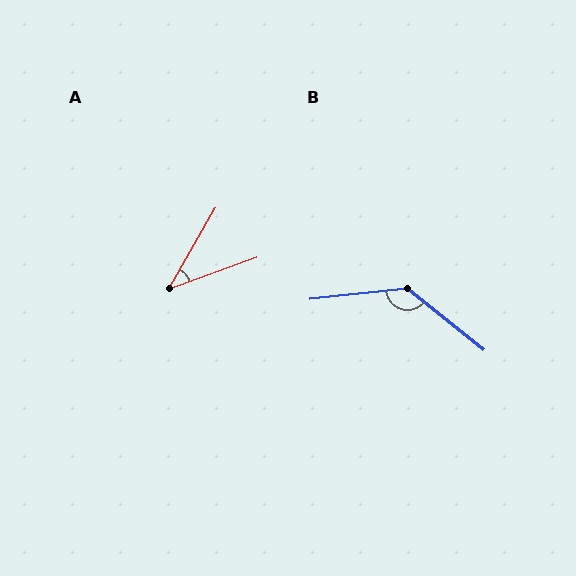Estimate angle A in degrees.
Approximately 40 degrees.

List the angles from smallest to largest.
A (40°), B (135°).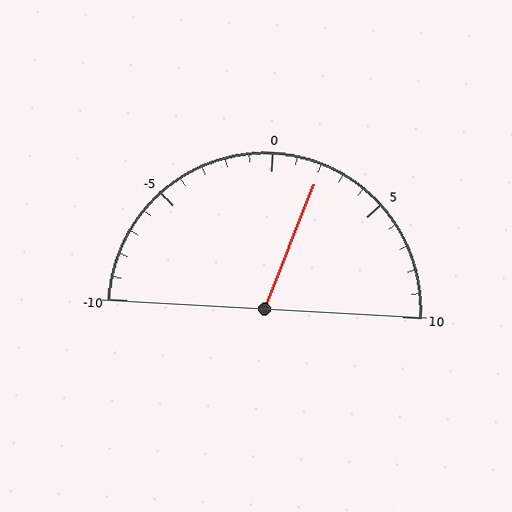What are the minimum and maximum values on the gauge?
The gauge ranges from -10 to 10.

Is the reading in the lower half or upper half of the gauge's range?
The reading is in the upper half of the range (-10 to 10).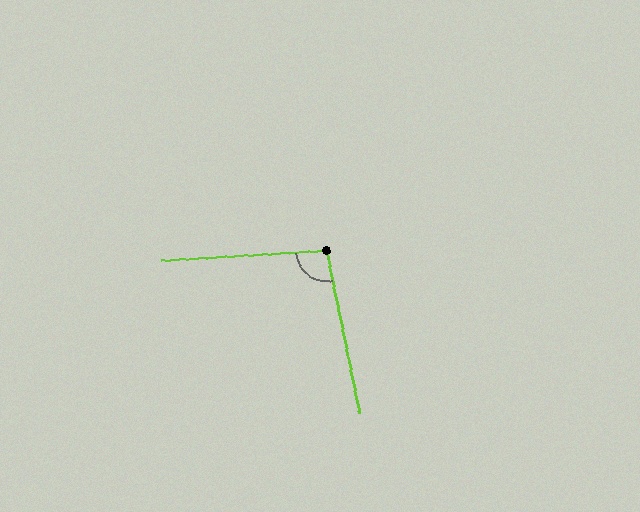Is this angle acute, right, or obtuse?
It is obtuse.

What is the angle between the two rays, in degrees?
Approximately 98 degrees.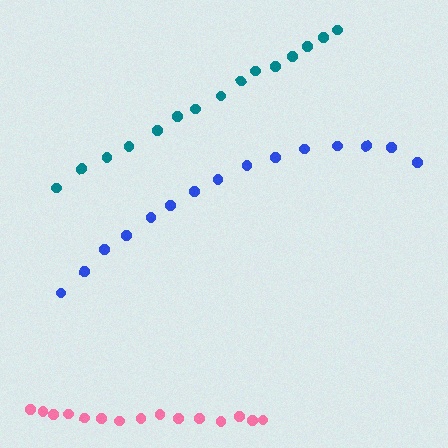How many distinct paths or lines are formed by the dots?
There are 3 distinct paths.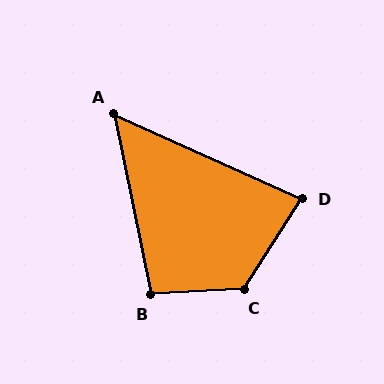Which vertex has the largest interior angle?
C, at approximately 126 degrees.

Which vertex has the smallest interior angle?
A, at approximately 54 degrees.